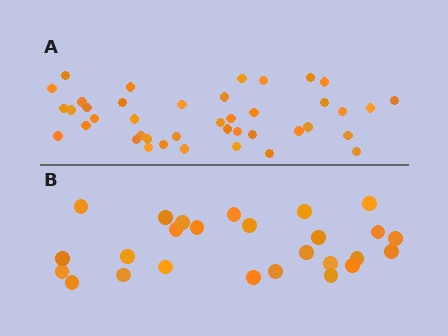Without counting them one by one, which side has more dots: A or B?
Region A (the top region) has more dots.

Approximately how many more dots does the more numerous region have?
Region A has approximately 15 more dots than region B.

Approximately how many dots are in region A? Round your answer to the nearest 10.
About 40 dots. (The exact count is 41, which rounds to 40.)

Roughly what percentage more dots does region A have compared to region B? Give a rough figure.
About 60% more.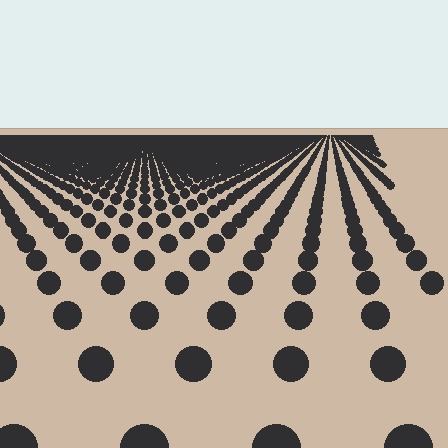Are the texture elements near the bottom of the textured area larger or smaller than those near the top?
Larger. Near the bottom, elements are closer to the viewer and appear at a bigger on-screen size.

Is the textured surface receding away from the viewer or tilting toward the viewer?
The surface is receding away from the viewer. Texture elements get smaller and denser toward the top.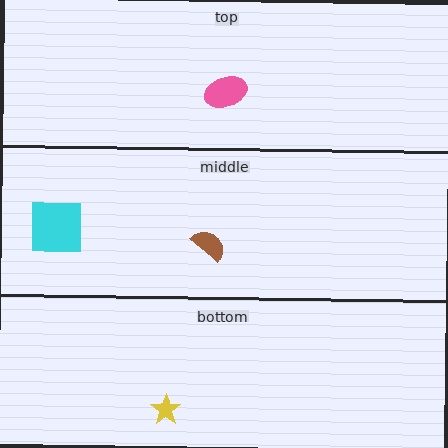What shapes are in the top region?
The pink ellipse.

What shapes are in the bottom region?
The yellow star.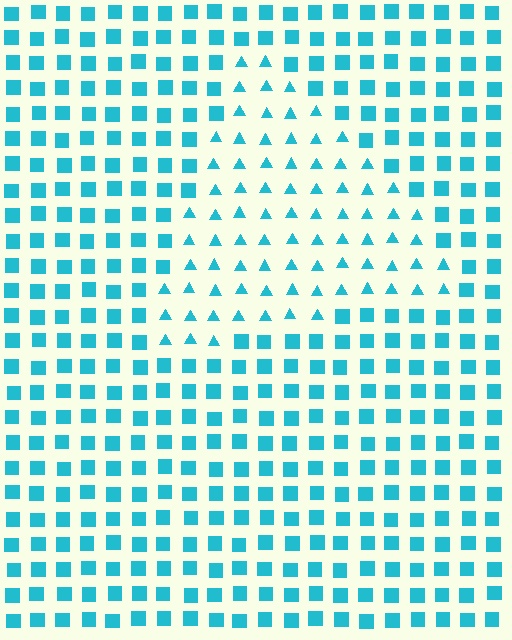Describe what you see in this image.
The image is filled with small cyan elements arranged in a uniform grid. A triangle-shaped region contains triangles, while the surrounding area contains squares. The boundary is defined purely by the change in element shape.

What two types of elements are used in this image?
The image uses triangles inside the triangle region and squares outside it.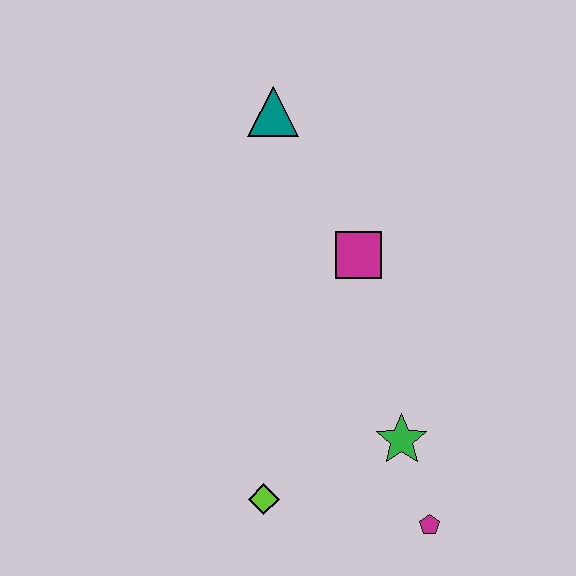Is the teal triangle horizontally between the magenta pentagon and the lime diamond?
Yes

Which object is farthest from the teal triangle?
The magenta pentagon is farthest from the teal triangle.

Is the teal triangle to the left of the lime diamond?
No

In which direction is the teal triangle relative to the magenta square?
The teal triangle is above the magenta square.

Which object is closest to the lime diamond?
The green star is closest to the lime diamond.